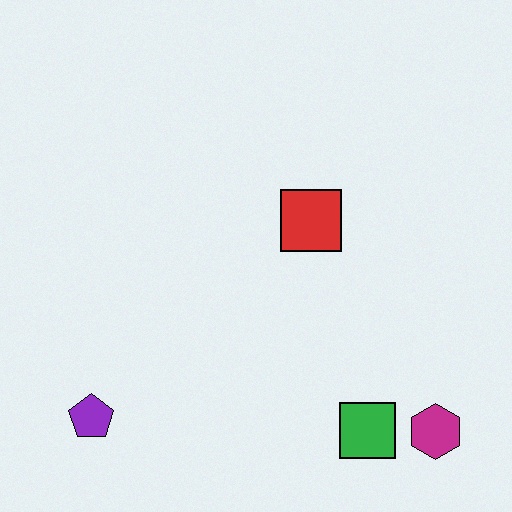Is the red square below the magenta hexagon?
No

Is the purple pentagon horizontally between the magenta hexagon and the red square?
No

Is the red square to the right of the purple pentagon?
Yes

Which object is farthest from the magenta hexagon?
The purple pentagon is farthest from the magenta hexagon.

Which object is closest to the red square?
The green square is closest to the red square.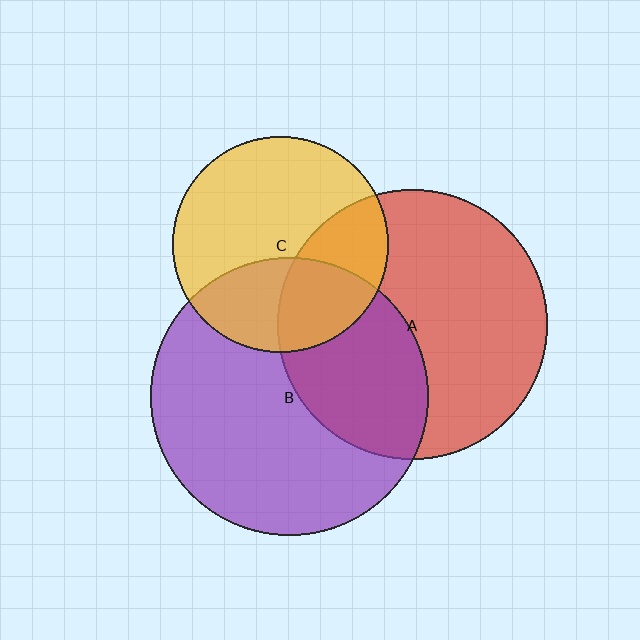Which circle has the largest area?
Circle B (purple).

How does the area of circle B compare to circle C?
Approximately 1.7 times.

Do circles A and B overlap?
Yes.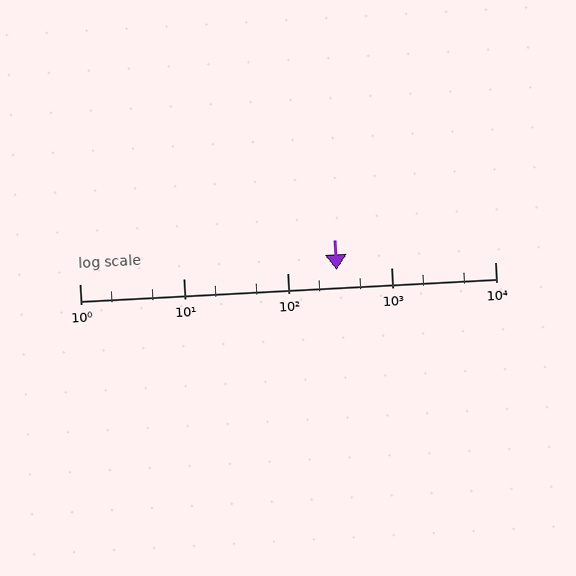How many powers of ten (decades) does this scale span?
The scale spans 4 decades, from 1 to 10000.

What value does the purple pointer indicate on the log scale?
The pointer indicates approximately 300.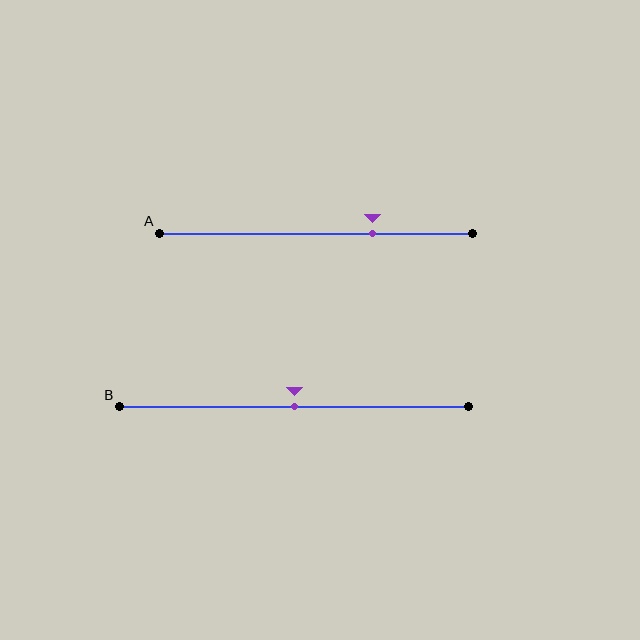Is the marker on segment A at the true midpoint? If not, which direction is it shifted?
No, the marker on segment A is shifted to the right by about 18% of the segment length.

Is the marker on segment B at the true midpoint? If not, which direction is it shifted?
Yes, the marker on segment B is at the true midpoint.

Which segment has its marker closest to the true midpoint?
Segment B has its marker closest to the true midpoint.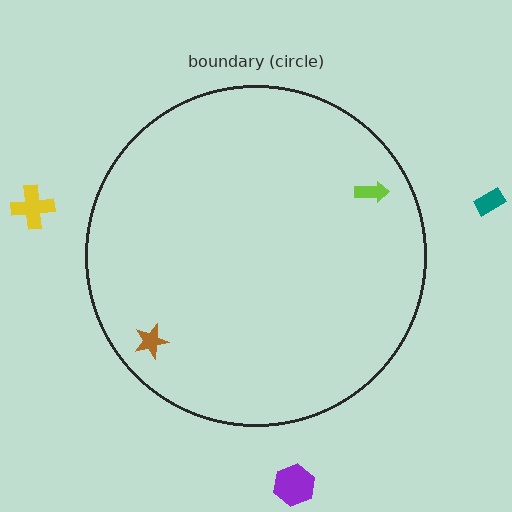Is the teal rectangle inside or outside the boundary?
Outside.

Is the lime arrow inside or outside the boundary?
Inside.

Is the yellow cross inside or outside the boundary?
Outside.